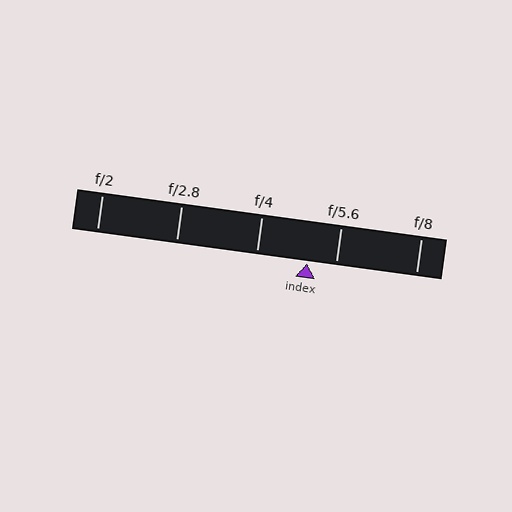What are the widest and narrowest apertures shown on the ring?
The widest aperture shown is f/2 and the narrowest is f/8.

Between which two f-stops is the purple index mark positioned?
The index mark is between f/4 and f/5.6.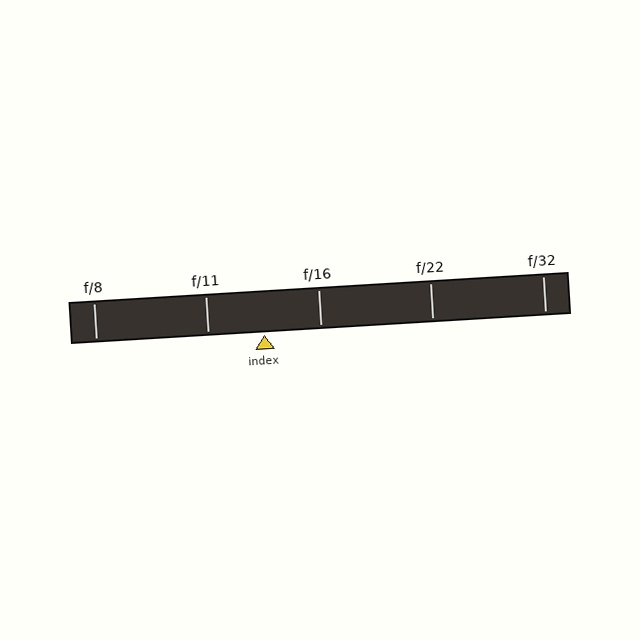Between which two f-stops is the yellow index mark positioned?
The index mark is between f/11 and f/16.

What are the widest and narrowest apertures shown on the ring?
The widest aperture shown is f/8 and the narrowest is f/32.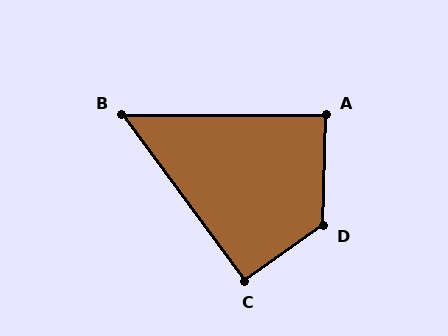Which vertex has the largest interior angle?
D, at approximately 126 degrees.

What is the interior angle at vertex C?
Approximately 91 degrees (approximately right).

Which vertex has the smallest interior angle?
B, at approximately 54 degrees.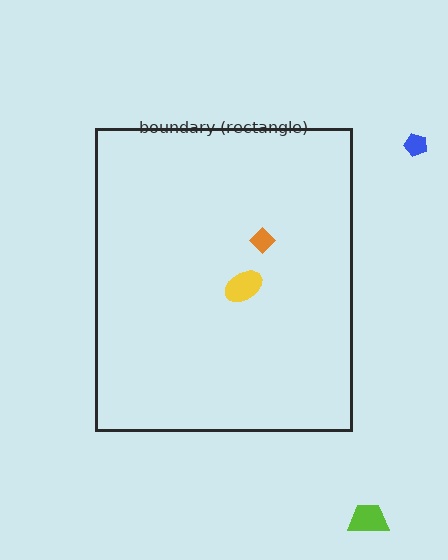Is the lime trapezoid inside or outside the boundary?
Outside.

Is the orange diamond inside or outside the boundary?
Inside.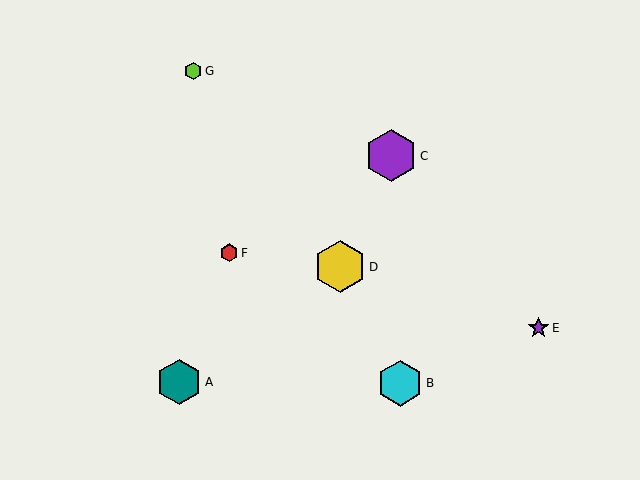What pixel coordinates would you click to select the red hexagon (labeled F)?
Click at (229, 253) to select the red hexagon F.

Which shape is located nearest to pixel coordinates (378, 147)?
The purple hexagon (labeled C) at (391, 156) is nearest to that location.